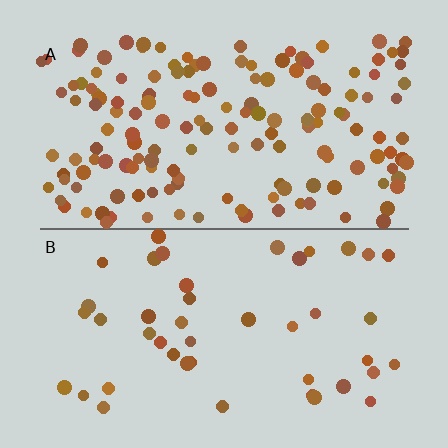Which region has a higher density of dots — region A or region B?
A (the top).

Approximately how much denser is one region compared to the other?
Approximately 3.5× — region A over region B.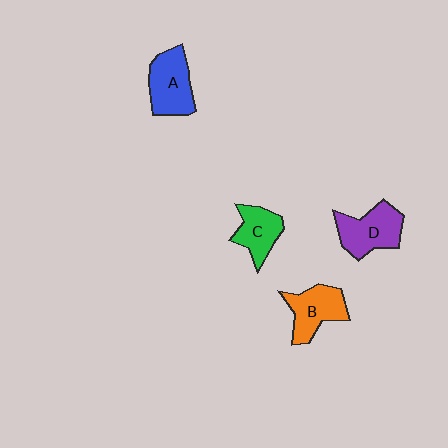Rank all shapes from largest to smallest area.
From largest to smallest: A (blue), D (purple), B (orange), C (green).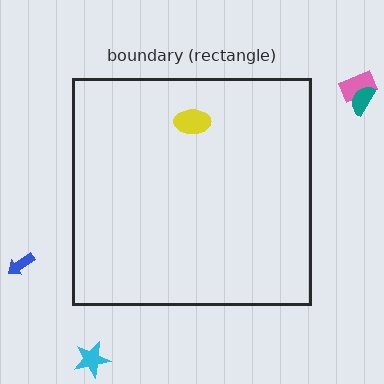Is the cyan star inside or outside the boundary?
Outside.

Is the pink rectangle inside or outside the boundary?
Outside.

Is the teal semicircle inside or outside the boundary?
Outside.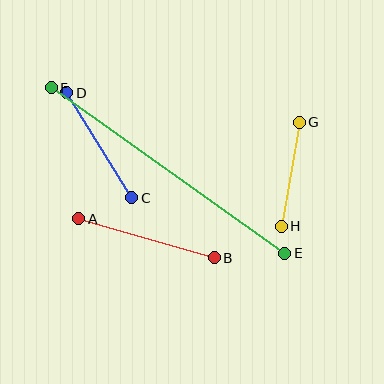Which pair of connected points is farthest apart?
Points E and F are farthest apart.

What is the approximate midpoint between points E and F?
The midpoint is at approximately (168, 171) pixels.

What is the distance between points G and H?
The distance is approximately 105 pixels.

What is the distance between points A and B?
The distance is approximately 141 pixels.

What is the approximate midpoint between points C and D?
The midpoint is at approximately (99, 145) pixels.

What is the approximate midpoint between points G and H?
The midpoint is at approximately (290, 174) pixels.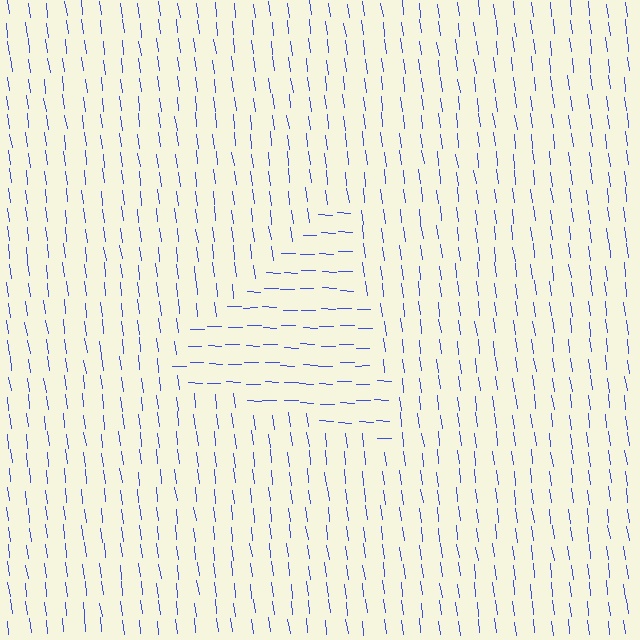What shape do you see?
I see a triangle.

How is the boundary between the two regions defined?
The boundary is defined purely by a change in line orientation (approximately 81 degrees difference). All lines are the same color and thickness.